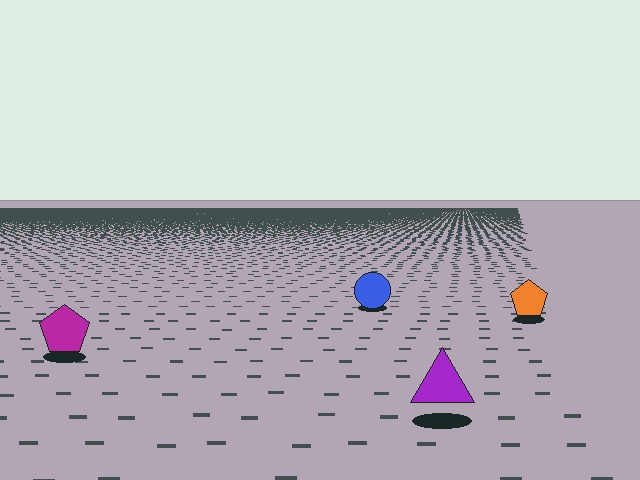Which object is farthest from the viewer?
The blue circle is farthest from the viewer. It appears smaller and the ground texture around it is denser.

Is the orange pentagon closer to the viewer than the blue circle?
Yes. The orange pentagon is closer — you can tell from the texture gradient: the ground texture is coarser near it.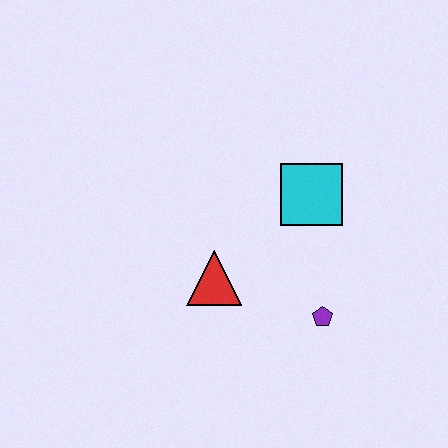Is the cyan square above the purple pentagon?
Yes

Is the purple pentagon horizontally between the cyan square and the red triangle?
No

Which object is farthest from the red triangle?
The cyan square is farthest from the red triangle.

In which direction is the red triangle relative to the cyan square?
The red triangle is to the left of the cyan square.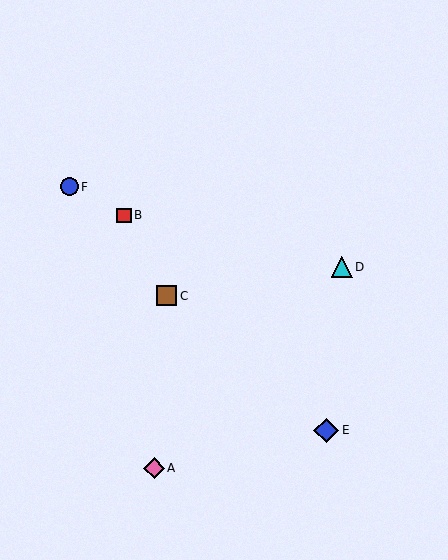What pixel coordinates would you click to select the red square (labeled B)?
Click at (124, 215) to select the red square B.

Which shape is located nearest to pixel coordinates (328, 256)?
The cyan triangle (labeled D) at (342, 267) is nearest to that location.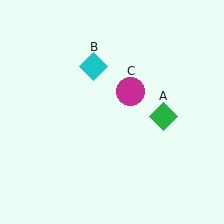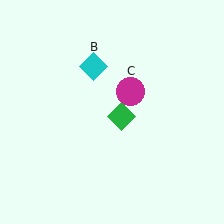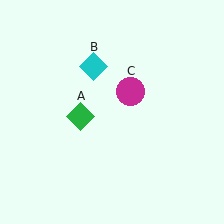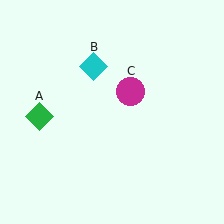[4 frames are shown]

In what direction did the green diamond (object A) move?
The green diamond (object A) moved left.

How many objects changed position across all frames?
1 object changed position: green diamond (object A).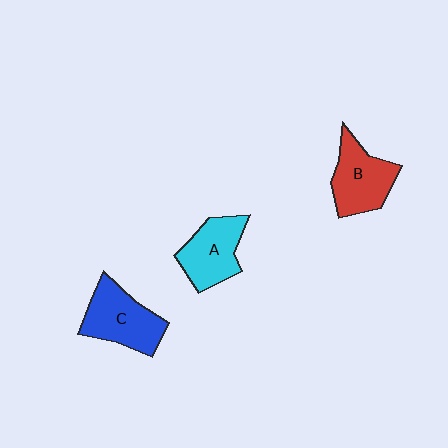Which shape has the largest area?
Shape C (blue).